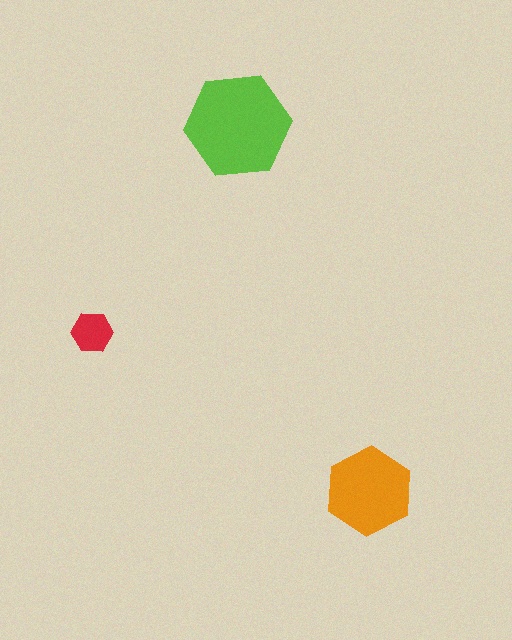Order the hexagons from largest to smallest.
the lime one, the orange one, the red one.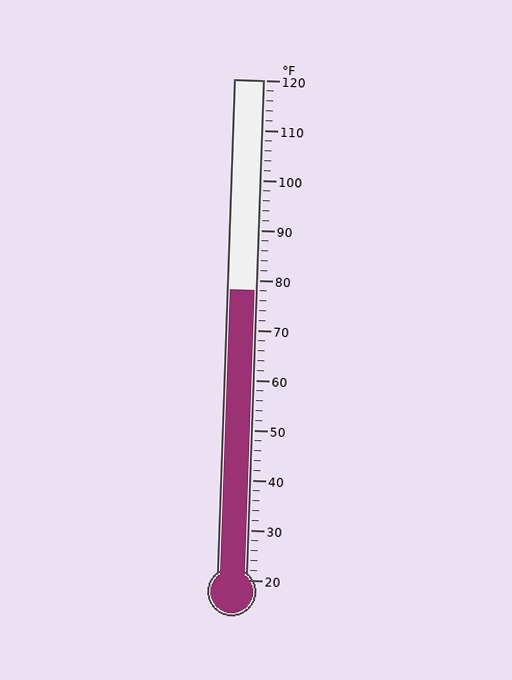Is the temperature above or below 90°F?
The temperature is below 90°F.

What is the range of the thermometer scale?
The thermometer scale ranges from 20°F to 120°F.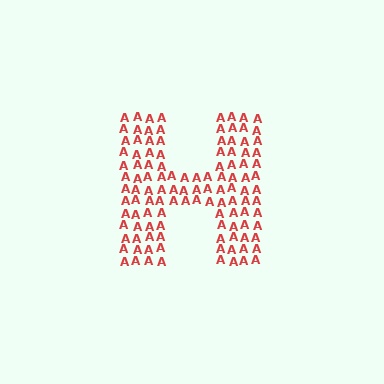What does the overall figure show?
The overall figure shows the letter H.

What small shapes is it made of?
It is made of small letter A's.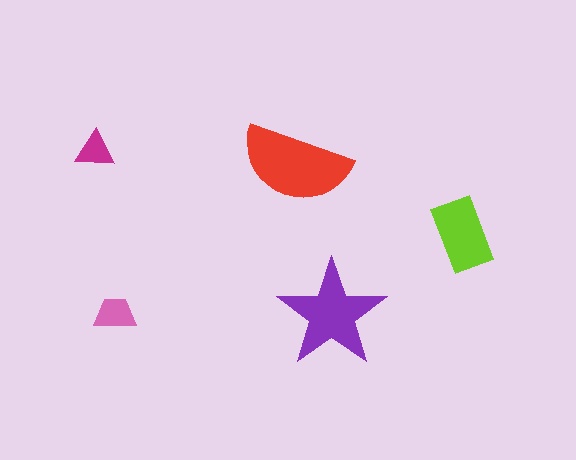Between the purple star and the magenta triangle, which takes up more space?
The purple star.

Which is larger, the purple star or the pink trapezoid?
The purple star.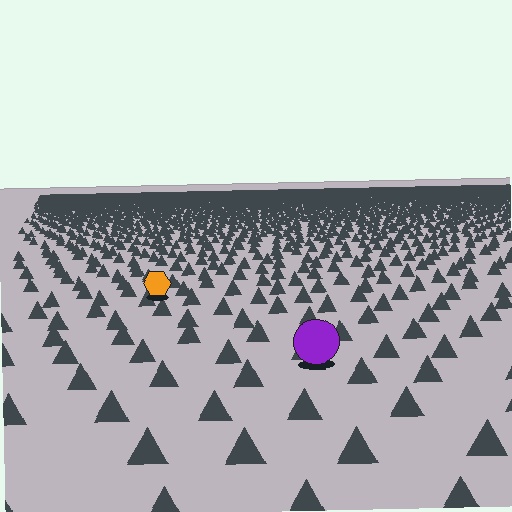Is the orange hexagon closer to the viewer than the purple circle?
No. The purple circle is closer — you can tell from the texture gradient: the ground texture is coarser near it.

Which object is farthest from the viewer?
The orange hexagon is farthest from the viewer. It appears smaller and the ground texture around it is denser.